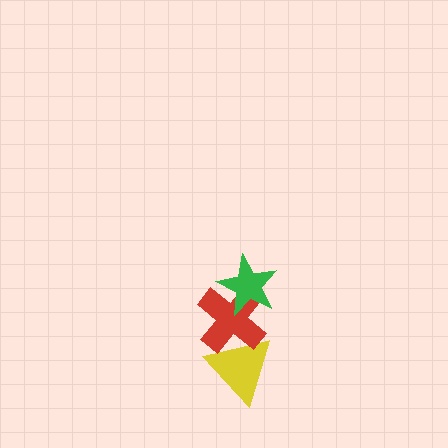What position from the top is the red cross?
The red cross is 2nd from the top.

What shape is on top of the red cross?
The green star is on top of the red cross.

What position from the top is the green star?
The green star is 1st from the top.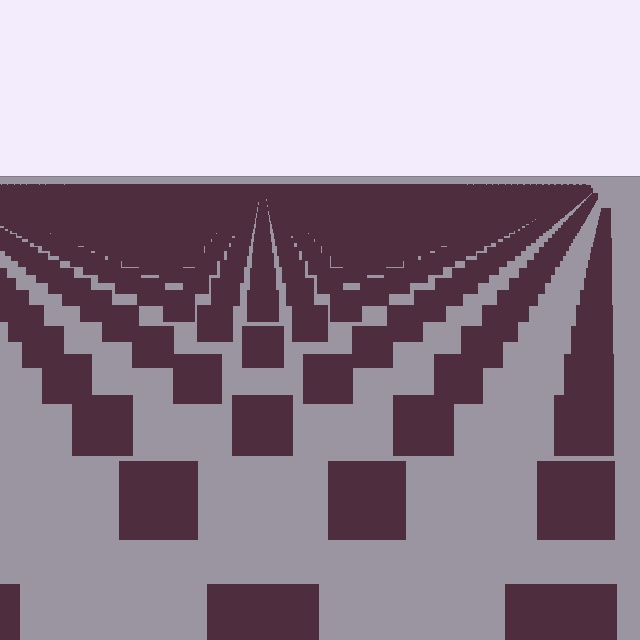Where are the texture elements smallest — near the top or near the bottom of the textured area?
Near the top.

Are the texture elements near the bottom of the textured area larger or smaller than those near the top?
Larger. Near the bottom, elements are closer to the viewer and appear at a bigger on-screen size.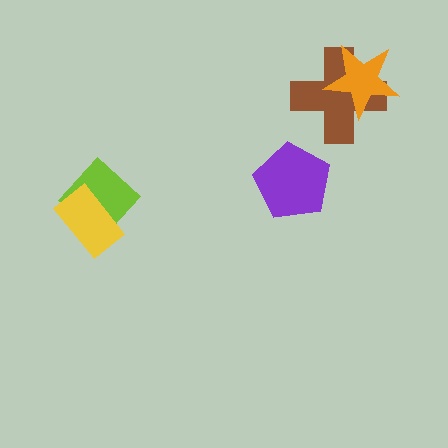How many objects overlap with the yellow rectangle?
1 object overlaps with the yellow rectangle.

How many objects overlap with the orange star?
1 object overlaps with the orange star.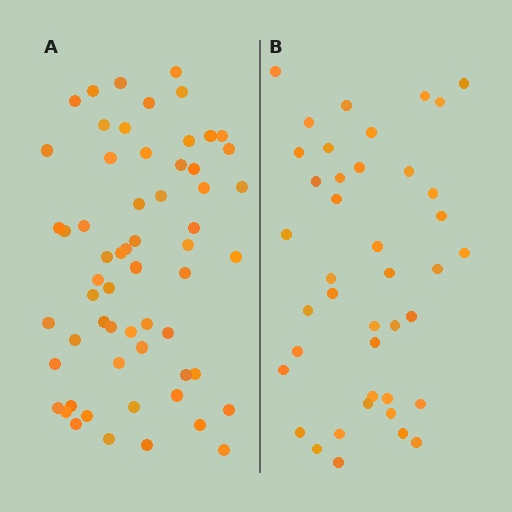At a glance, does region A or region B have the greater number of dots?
Region A (the left region) has more dots.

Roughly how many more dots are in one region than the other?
Region A has approximately 20 more dots than region B.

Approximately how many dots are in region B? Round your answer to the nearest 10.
About 40 dots. (The exact count is 41, which rounds to 40.)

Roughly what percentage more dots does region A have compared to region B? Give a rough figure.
About 45% more.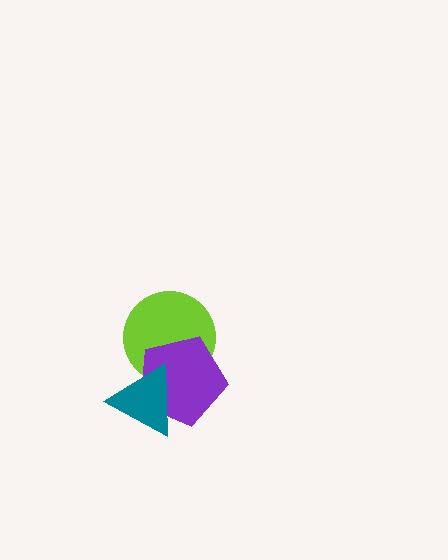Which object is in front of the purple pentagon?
The teal triangle is in front of the purple pentagon.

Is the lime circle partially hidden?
Yes, it is partially covered by another shape.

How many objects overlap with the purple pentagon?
2 objects overlap with the purple pentagon.